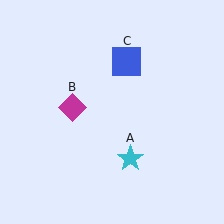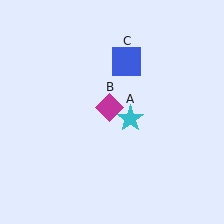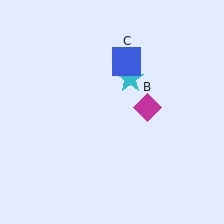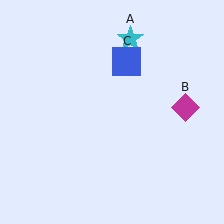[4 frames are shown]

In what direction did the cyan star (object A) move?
The cyan star (object A) moved up.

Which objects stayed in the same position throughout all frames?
Blue square (object C) remained stationary.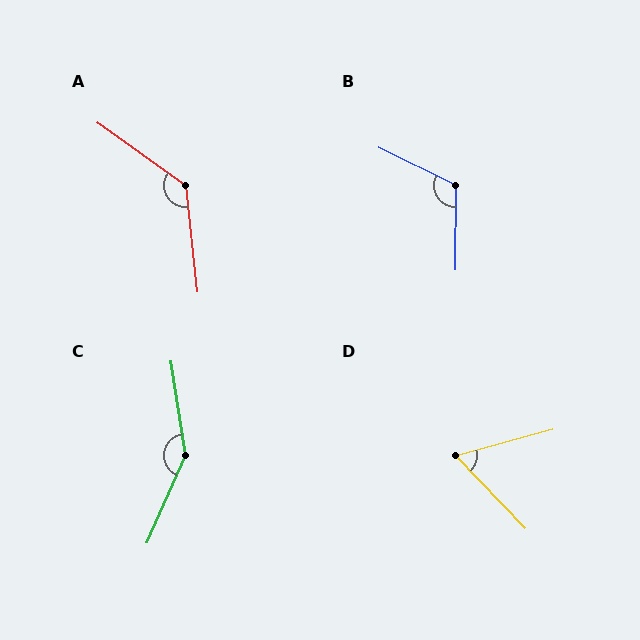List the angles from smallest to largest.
D (62°), B (116°), A (132°), C (148°).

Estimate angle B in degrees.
Approximately 116 degrees.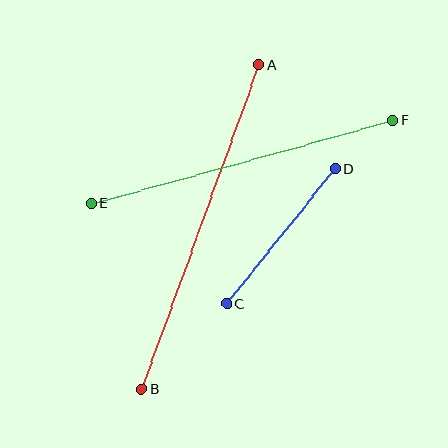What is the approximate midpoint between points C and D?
The midpoint is at approximately (281, 236) pixels.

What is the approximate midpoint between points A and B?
The midpoint is at approximately (200, 227) pixels.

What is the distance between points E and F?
The distance is approximately 314 pixels.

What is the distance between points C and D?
The distance is approximately 173 pixels.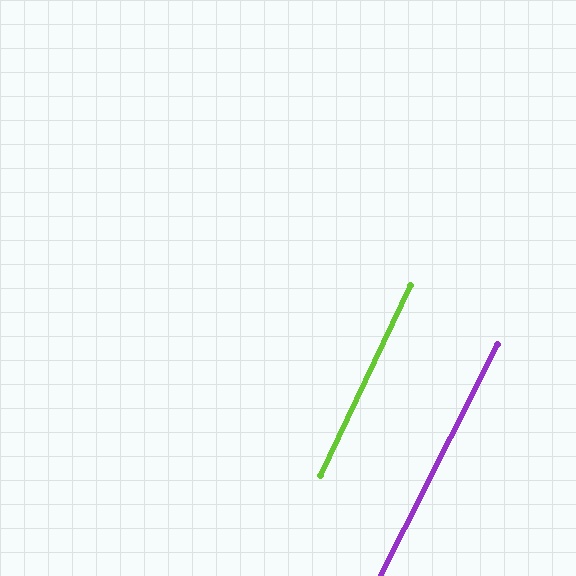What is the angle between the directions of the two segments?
Approximately 2 degrees.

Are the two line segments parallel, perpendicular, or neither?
Parallel — their directions differ by only 1.6°.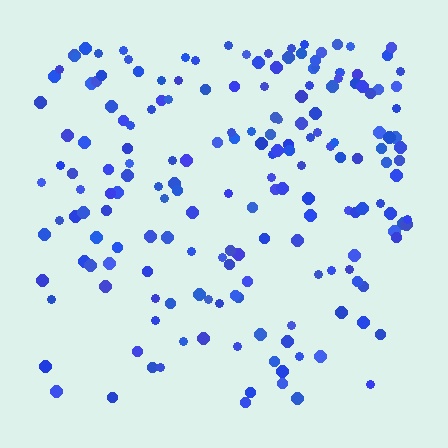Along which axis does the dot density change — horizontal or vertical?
Vertical.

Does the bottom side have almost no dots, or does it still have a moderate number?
Still a moderate number, just noticeably fewer than the top.